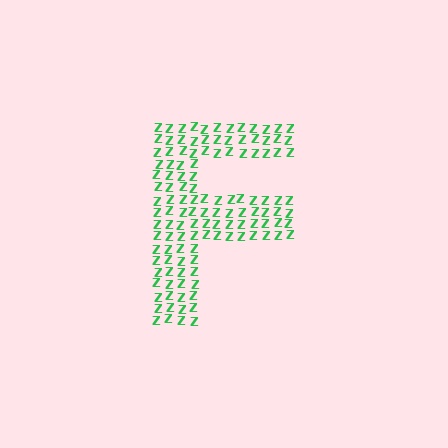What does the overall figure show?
The overall figure shows the letter F.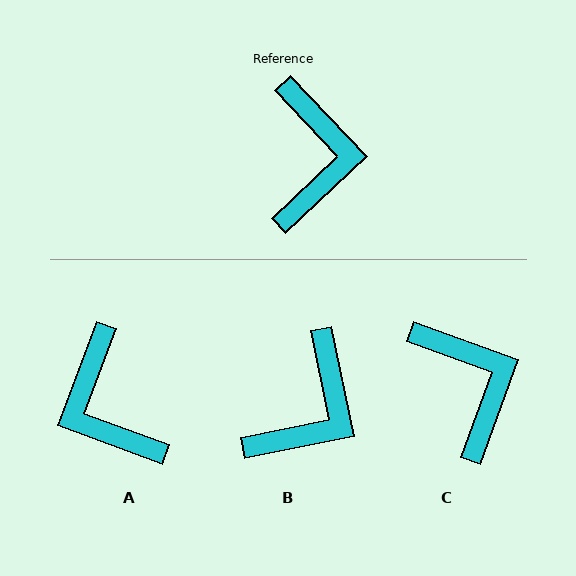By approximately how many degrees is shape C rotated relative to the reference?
Approximately 27 degrees counter-clockwise.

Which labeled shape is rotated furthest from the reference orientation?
A, about 154 degrees away.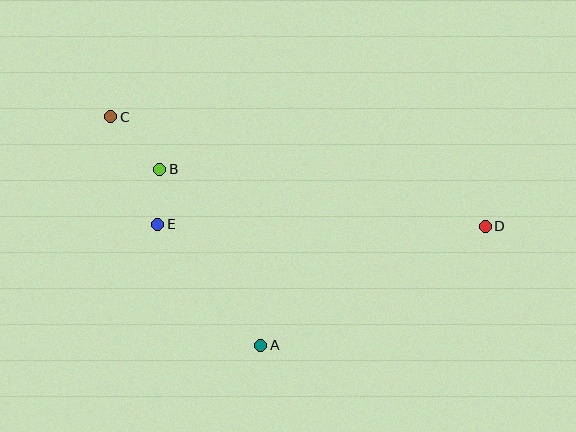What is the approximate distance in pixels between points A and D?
The distance between A and D is approximately 255 pixels.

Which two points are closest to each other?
Points B and E are closest to each other.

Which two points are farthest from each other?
Points C and D are farthest from each other.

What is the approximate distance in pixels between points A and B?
The distance between A and B is approximately 203 pixels.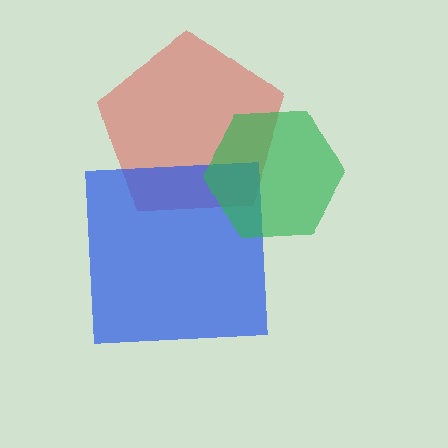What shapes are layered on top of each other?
The layered shapes are: a red pentagon, a blue square, a green hexagon.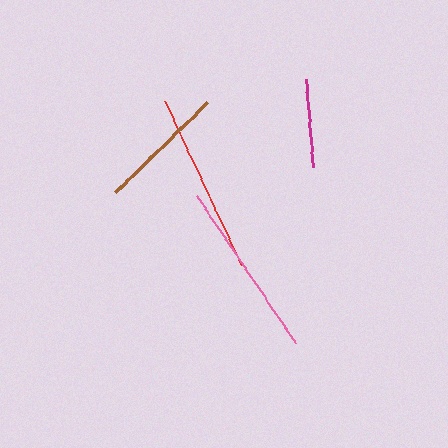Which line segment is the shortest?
The magenta line is the shortest at approximately 88 pixels.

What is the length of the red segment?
The red segment is approximately 180 pixels long.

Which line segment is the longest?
The red line is the longest at approximately 180 pixels.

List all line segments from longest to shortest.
From longest to shortest: red, pink, brown, magenta.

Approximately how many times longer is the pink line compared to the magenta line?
The pink line is approximately 2.0 times the length of the magenta line.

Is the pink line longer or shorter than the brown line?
The pink line is longer than the brown line.